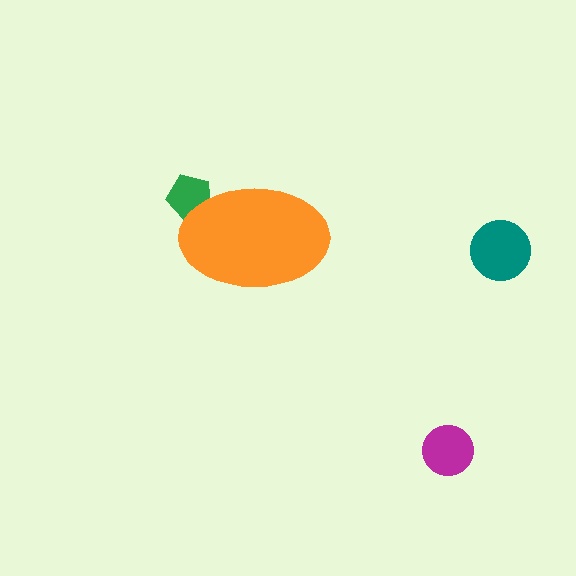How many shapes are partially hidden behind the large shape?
1 shape is partially hidden.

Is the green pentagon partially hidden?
Yes, the green pentagon is partially hidden behind the orange ellipse.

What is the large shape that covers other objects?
An orange ellipse.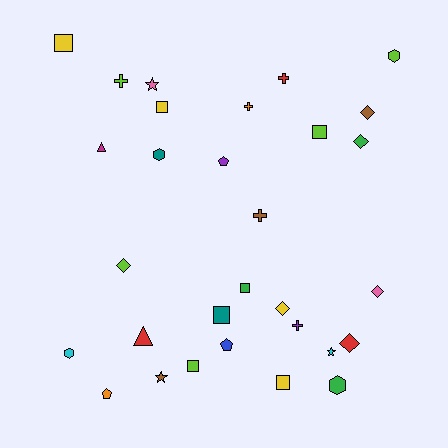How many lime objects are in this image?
There are 5 lime objects.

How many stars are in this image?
There are 3 stars.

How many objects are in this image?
There are 30 objects.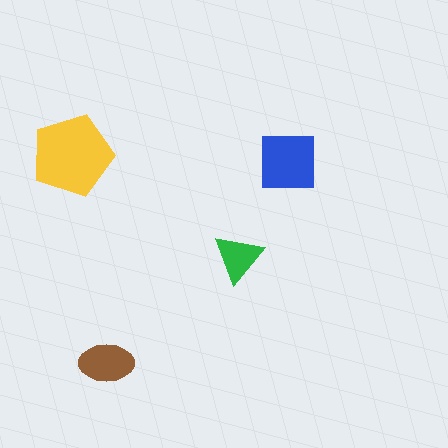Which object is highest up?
The yellow pentagon is topmost.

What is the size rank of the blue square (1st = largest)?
2nd.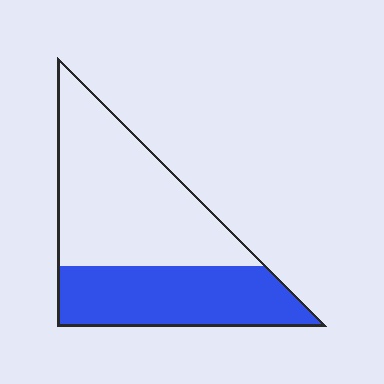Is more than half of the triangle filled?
No.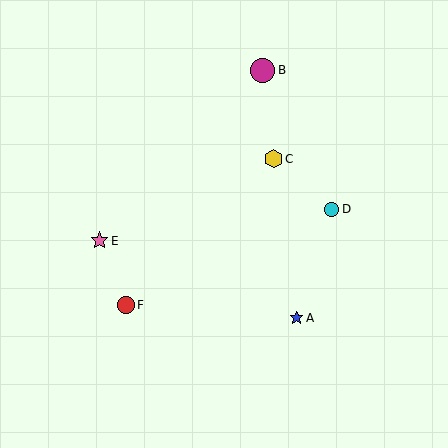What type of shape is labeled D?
Shape D is a cyan circle.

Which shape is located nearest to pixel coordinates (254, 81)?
The magenta circle (labeled B) at (263, 70) is nearest to that location.